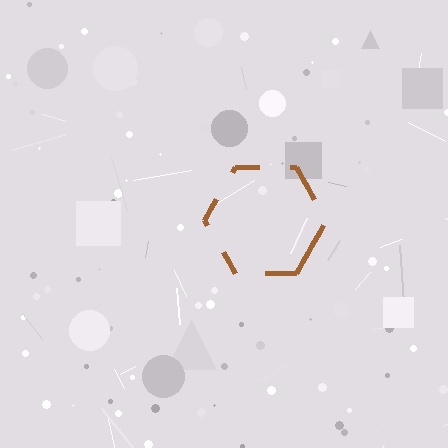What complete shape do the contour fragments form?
The contour fragments form a hexagon.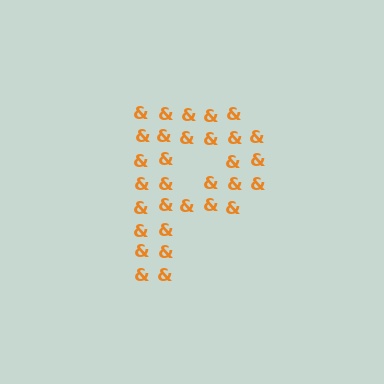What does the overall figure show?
The overall figure shows the letter P.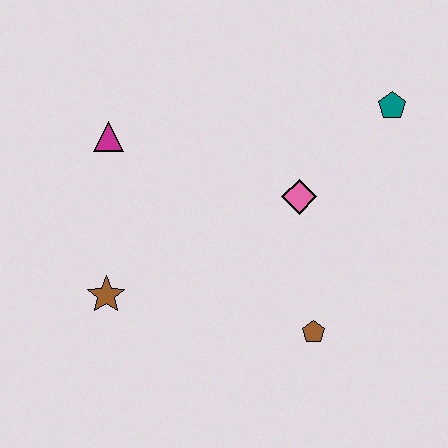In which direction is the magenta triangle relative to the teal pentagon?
The magenta triangle is to the left of the teal pentagon.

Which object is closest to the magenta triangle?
The brown star is closest to the magenta triangle.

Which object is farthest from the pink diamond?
The brown star is farthest from the pink diamond.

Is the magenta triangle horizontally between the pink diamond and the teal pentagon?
No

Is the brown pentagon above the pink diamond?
No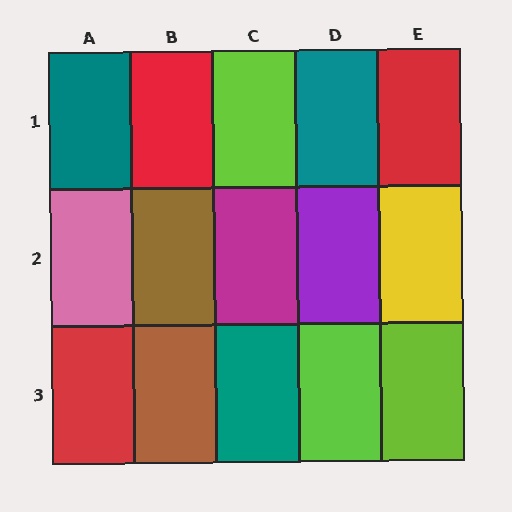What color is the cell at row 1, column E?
Red.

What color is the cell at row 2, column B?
Brown.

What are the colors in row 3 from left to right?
Red, brown, teal, lime, lime.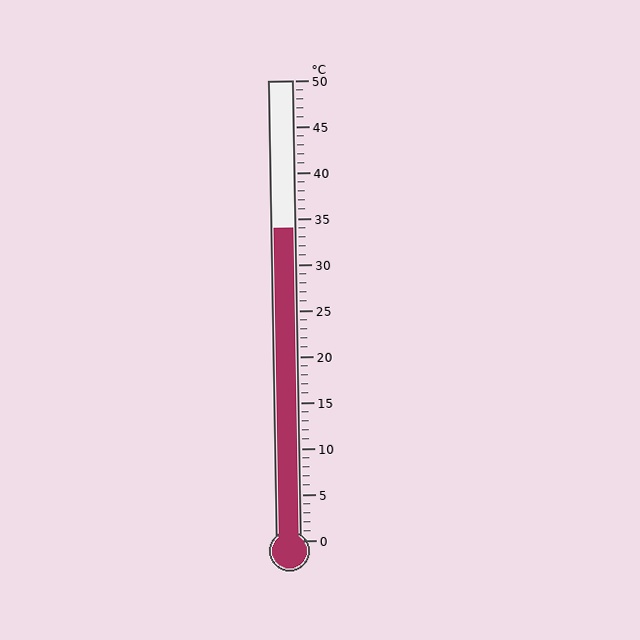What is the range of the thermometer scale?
The thermometer scale ranges from 0°C to 50°C.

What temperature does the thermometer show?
The thermometer shows approximately 34°C.